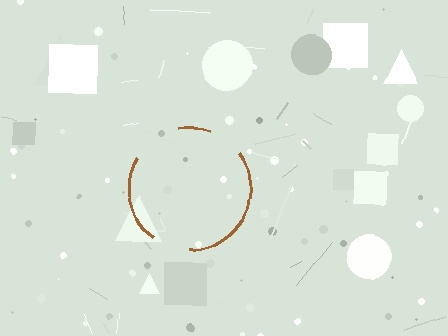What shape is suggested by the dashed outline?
The dashed outline suggests a circle.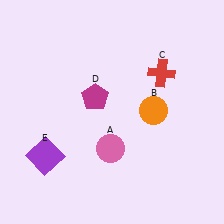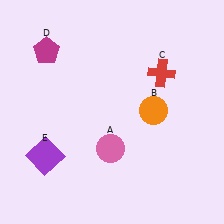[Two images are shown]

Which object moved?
The magenta pentagon (D) moved left.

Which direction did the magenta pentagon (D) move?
The magenta pentagon (D) moved left.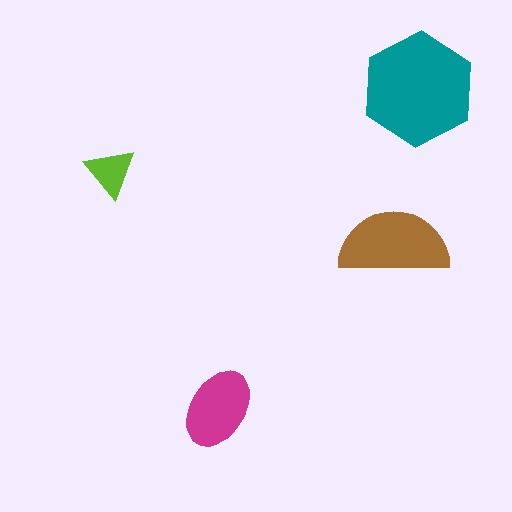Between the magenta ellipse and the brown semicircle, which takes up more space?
The brown semicircle.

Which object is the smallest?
The lime triangle.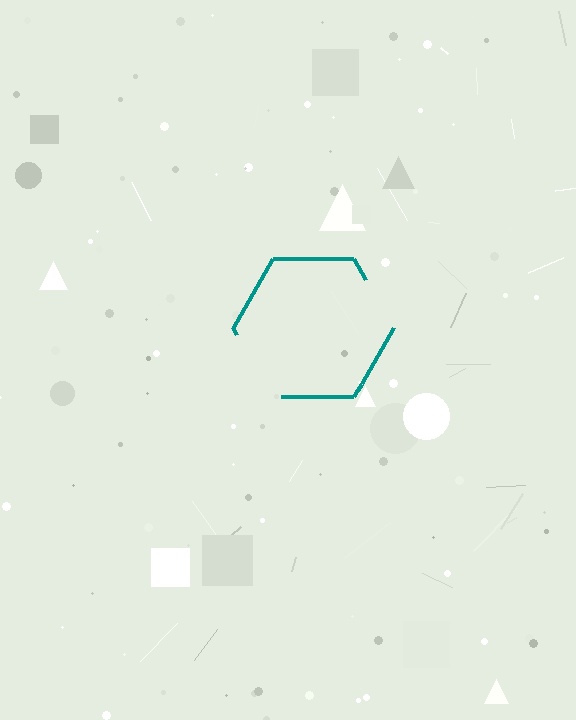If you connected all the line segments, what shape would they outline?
They would outline a hexagon.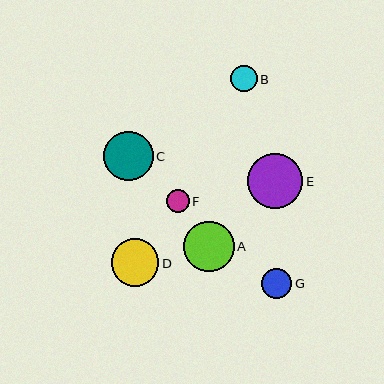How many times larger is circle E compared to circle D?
Circle E is approximately 1.2 times the size of circle D.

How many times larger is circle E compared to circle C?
Circle E is approximately 1.1 times the size of circle C.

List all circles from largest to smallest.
From largest to smallest: E, A, C, D, G, B, F.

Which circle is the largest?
Circle E is the largest with a size of approximately 55 pixels.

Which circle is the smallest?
Circle F is the smallest with a size of approximately 23 pixels.